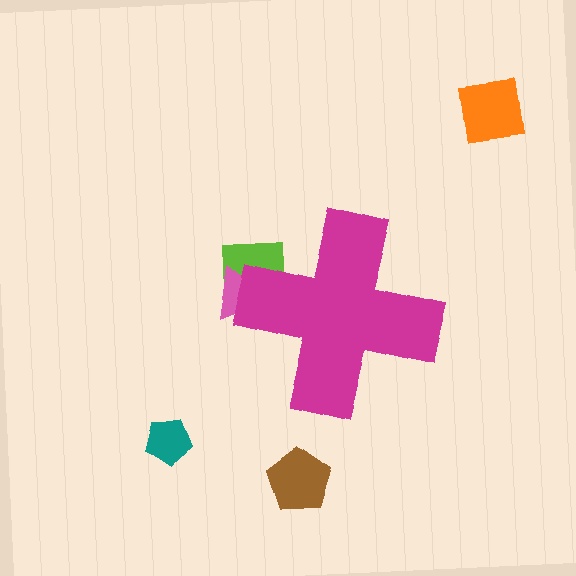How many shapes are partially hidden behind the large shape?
2 shapes are partially hidden.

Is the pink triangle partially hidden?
Yes, the pink triangle is partially hidden behind the magenta cross.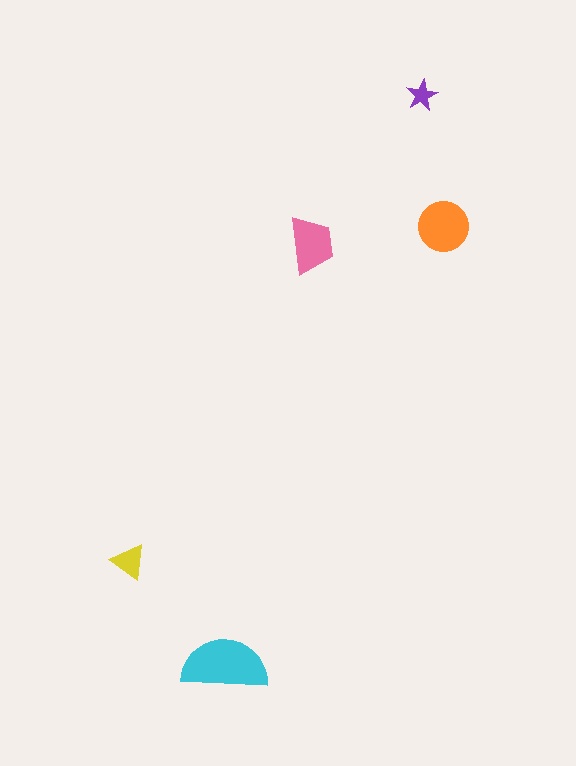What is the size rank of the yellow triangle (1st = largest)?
4th.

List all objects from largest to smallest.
The cyan semicircle, the orange circle, the pink trapezoid, the yellow triangle, the purple star.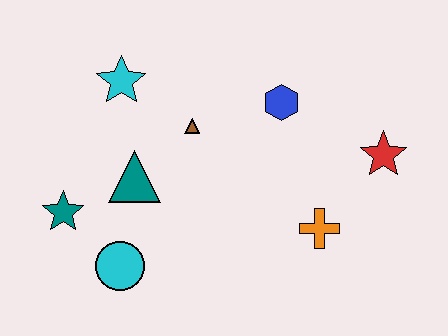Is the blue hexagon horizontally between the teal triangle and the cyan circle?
No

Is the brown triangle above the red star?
Yes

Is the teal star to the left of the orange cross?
Yes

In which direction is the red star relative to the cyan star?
The red star is to the right of the cyan star.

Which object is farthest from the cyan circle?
The red star is farthest from the cyan circle.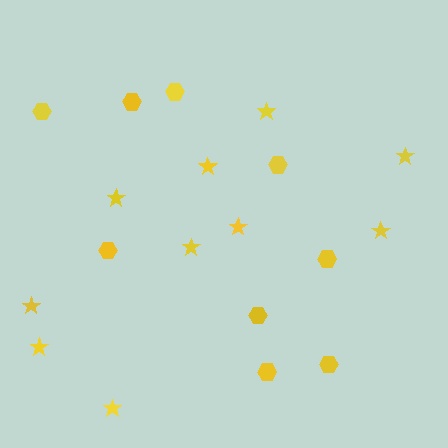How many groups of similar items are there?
There are 2 groups: one group of hexagons (9) and one group of stars (10).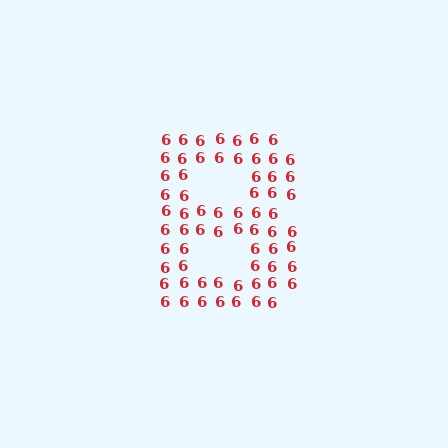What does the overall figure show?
The overall figure shows the letter B.